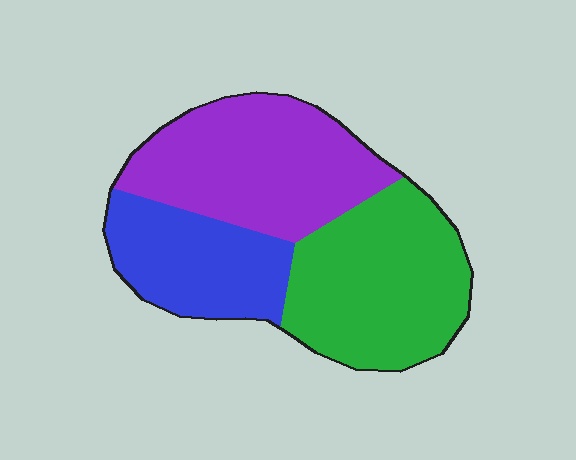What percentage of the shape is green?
Green covers 38% of the shape.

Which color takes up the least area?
Blue, at roughly 25%.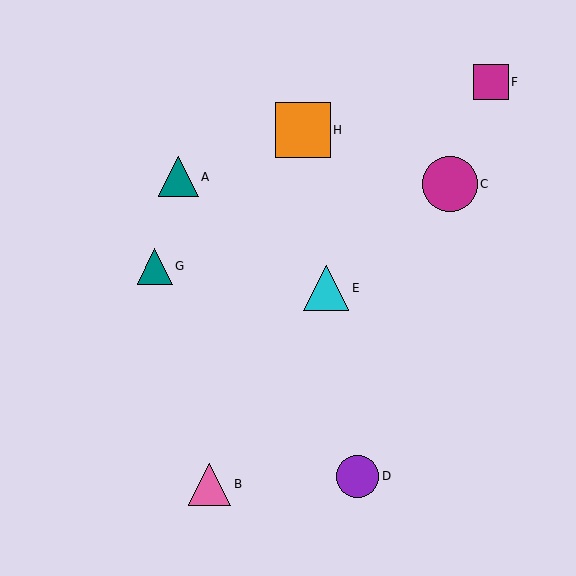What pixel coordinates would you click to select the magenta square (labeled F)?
Click at (491, 82) to select the magenta square F.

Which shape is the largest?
The magenta circle (labeled C) is the largest.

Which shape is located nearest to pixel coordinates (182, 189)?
The teal triangle (labeled A) at (178, 177) is nearest to that location.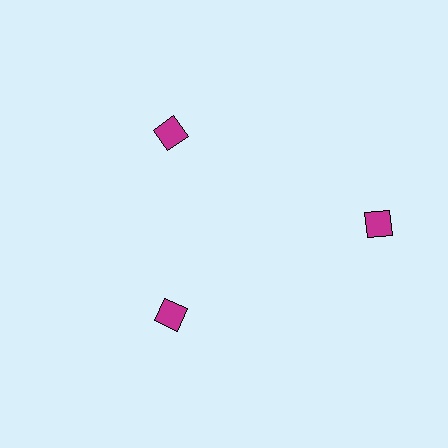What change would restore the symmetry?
The symmetry would be restored by moving it inward, back onto the ring so that all 3 diamonds sit at equal angles and equal distance from the center.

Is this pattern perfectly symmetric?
No. The 3 magenta diamonds are arranged in a ring, but one element near the 3 o'clock position is pushed outward from the center, breaking the 3-fold rotational symmetry.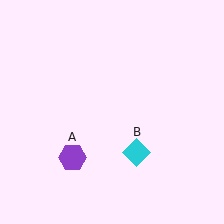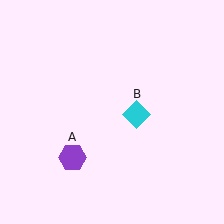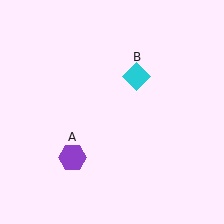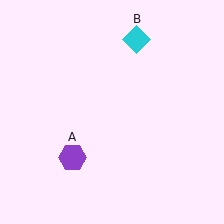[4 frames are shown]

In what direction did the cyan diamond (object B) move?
The cyan diamond (object B) moved up.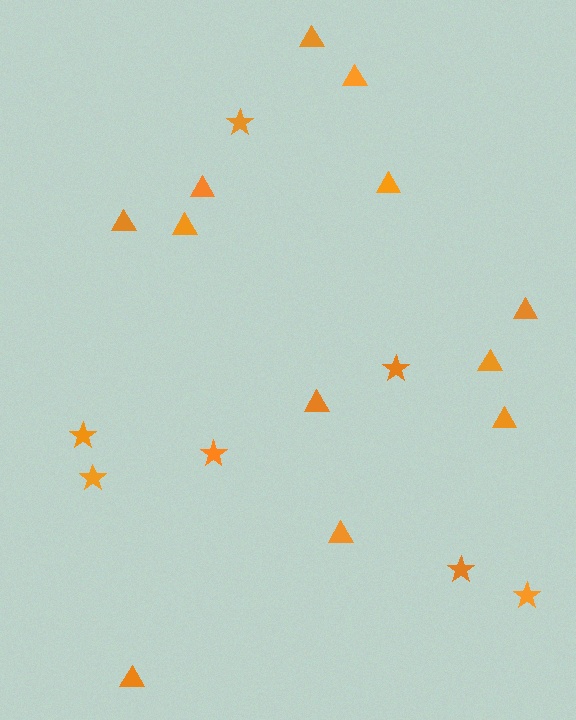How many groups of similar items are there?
There are 2 groups: one group of stars (7) and one group of triangles (12).